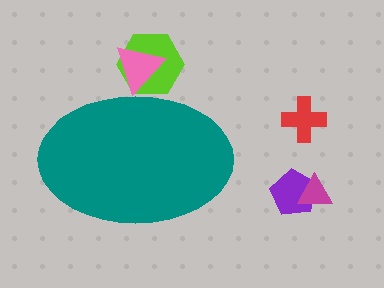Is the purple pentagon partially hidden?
No, the purple pentagon is fully visible.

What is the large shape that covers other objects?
A teal ellipse.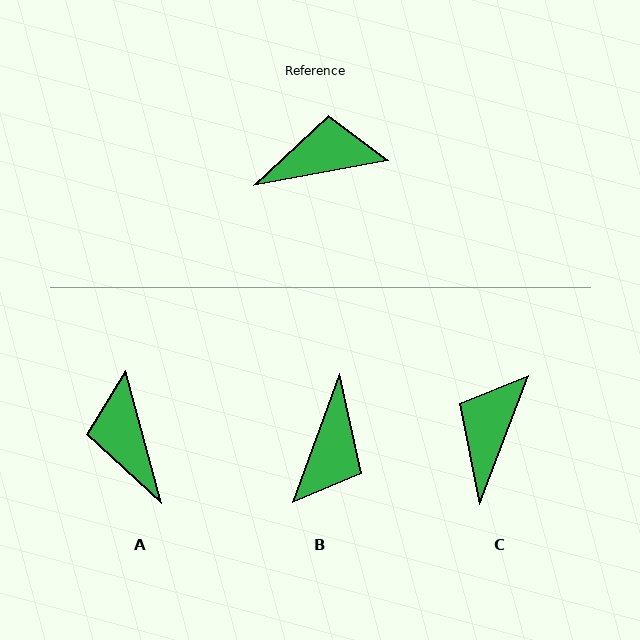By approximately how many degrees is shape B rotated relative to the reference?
Approximately 120 degrees clockwise.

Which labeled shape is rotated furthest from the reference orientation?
B, about 120 degrees away.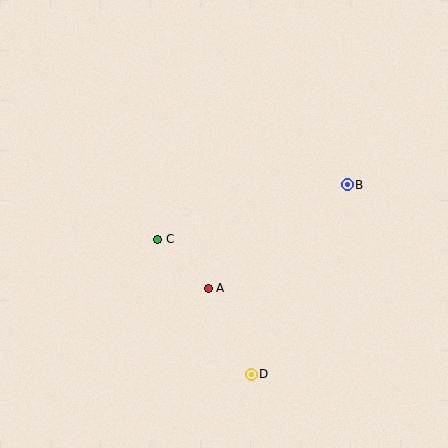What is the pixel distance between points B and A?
The distance between B and A is 173 pixels.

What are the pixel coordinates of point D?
Point D is at (251, 374).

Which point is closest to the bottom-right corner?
Point D is closest to the bottom-right corner.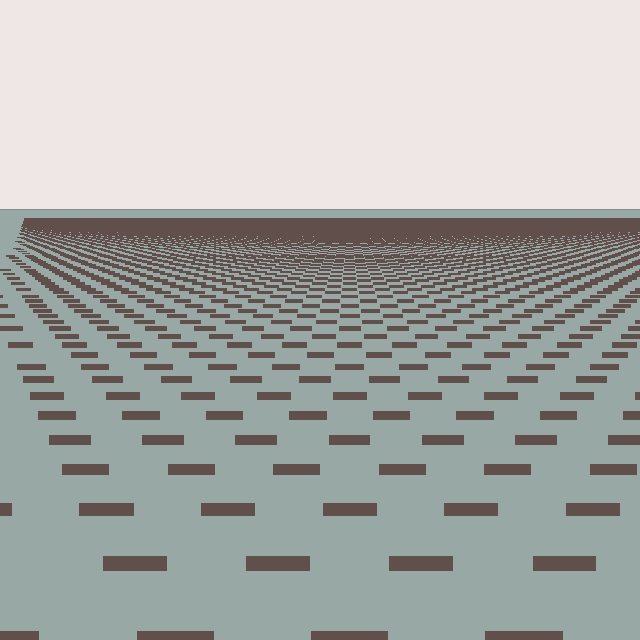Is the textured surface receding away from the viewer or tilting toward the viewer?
The surface is receding away from the viewer. Texture elements get smaller and denser toward the top.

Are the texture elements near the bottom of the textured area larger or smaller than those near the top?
Larger. Near the bottom, elements are closer to the viewer and appear at a bigger on-screen size.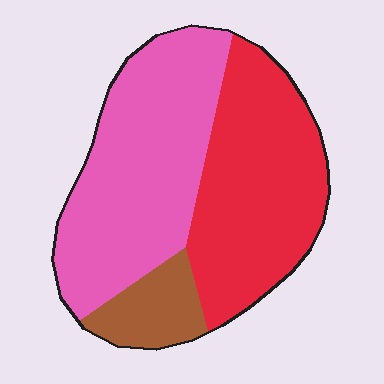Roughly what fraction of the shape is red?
Red takes up about two fifths (2/5) of the shape.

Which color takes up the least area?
Brown, at roughly 10%.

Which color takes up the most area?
Pink, at roughly 45%.